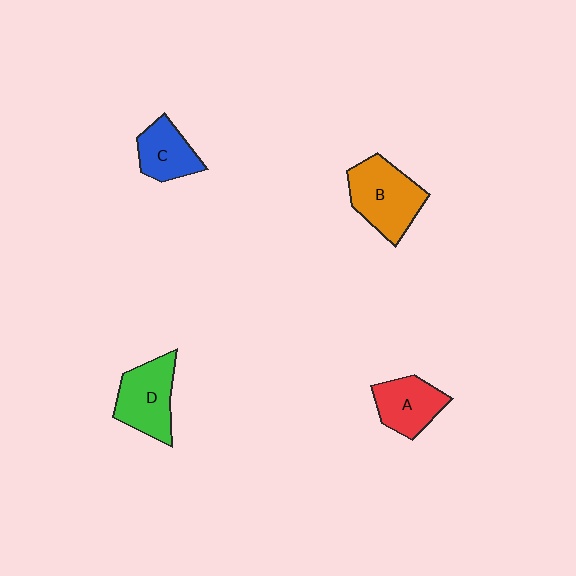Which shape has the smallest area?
Shape C (blue).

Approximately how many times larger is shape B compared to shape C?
Approximately 1.6 times.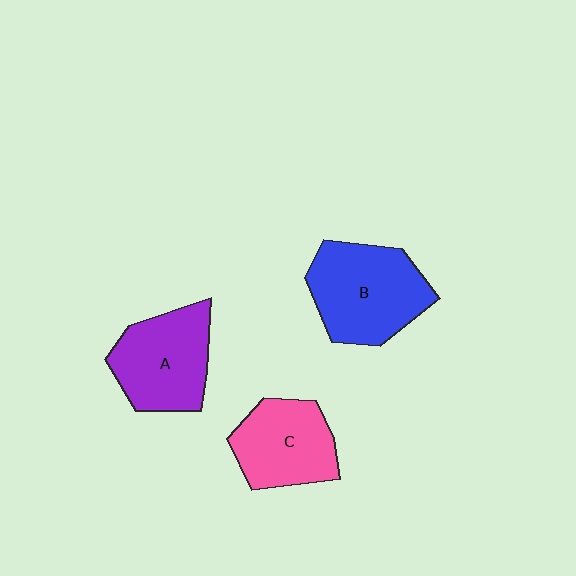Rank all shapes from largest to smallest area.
From largest to smallest: B (blue), A (purple), C (pink).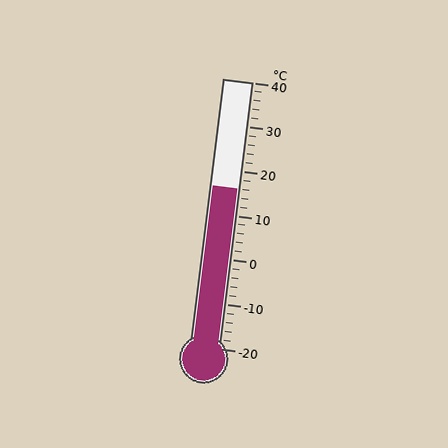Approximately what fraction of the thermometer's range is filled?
The thermometer is filled to approximately 60% of its range.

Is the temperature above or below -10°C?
The temperature is above -10°C.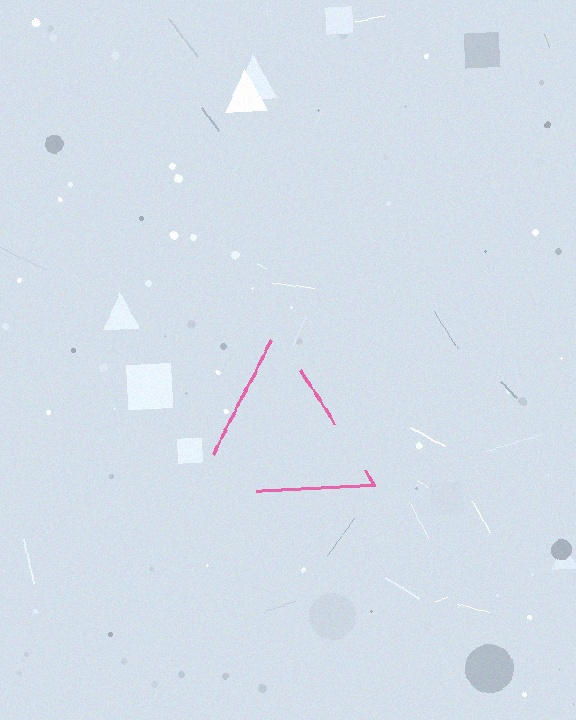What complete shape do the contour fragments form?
The contour fragments form a triangle.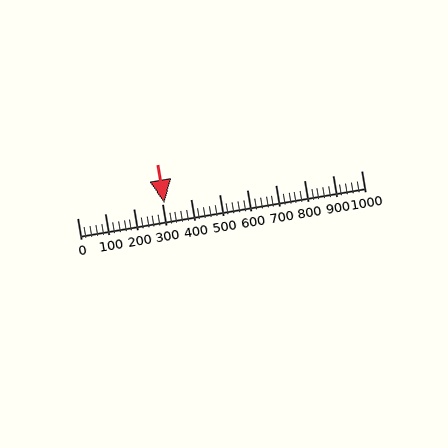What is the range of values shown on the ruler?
The ruler shows values from 0 to 1000.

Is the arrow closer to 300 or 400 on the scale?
The arrow is closer to 300.